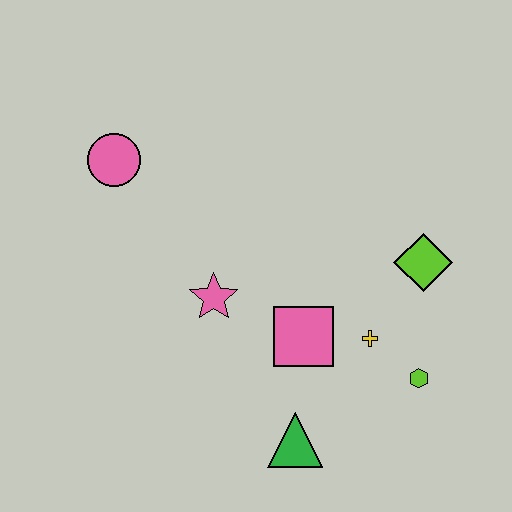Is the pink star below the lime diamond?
Yes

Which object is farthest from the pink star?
The lime hexagon is farthest from the pink star.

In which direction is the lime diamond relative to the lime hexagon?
The lime diamond is above the lime hexagon.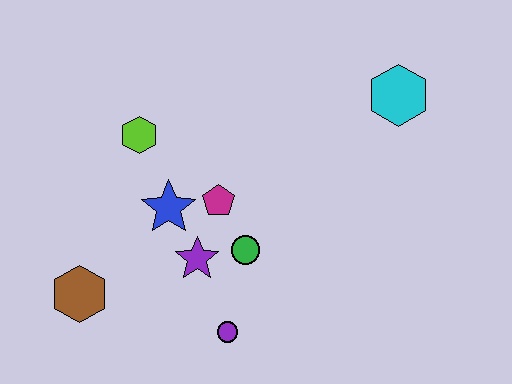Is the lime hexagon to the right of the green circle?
No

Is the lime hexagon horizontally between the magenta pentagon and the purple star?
No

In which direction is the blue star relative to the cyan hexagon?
The blue star is to the left of the cyan hexagon.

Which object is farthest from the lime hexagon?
The cyan hexagon is farthest from the lime hexagon.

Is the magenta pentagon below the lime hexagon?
Yes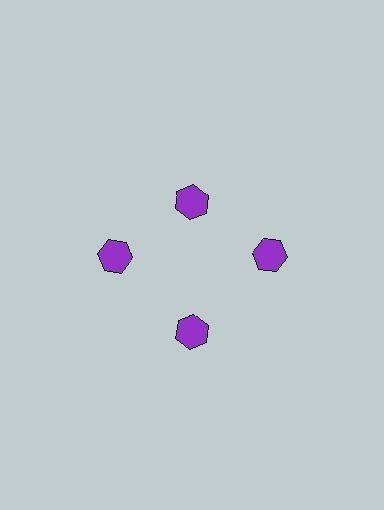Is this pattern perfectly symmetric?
No. The 4 purple hexagons are arranged in a ring, but one element near the 12 o'clock position is pulled inward toward the center, breaking the 4-fold rotational symmetry.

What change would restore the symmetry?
The symmetry would be restored by moving it outward, back onto the ring so that all 4 hexagons sit at equal angles and equal distance from the center.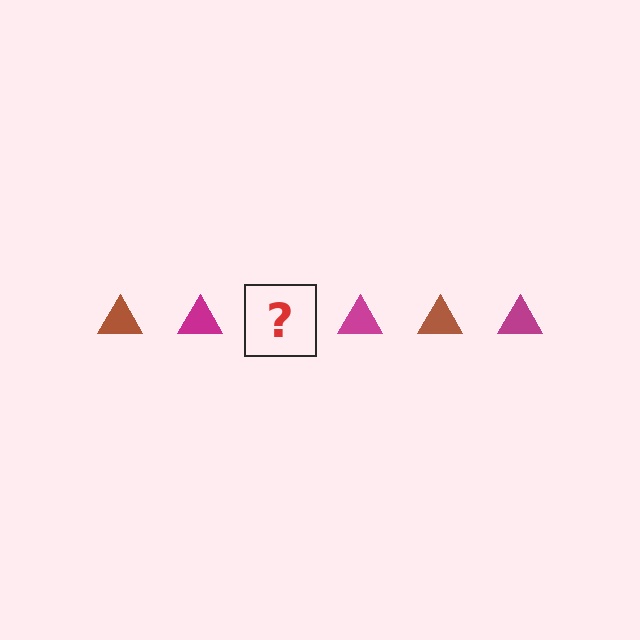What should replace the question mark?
The question mark should be replaced with a brown triangle.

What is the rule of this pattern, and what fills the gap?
The rule is that the pattern cycles through brown, magenta triangles. The gap should be filled with a brown triangle.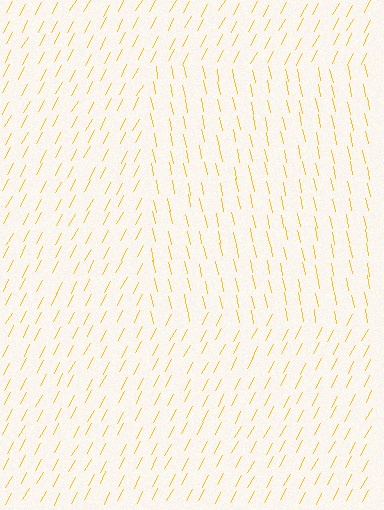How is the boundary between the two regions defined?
The boundary is defined purely by a change in line orientation (approximately 40 degrees difference). All lines are the same color and thickness.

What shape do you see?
I see a rectangle.